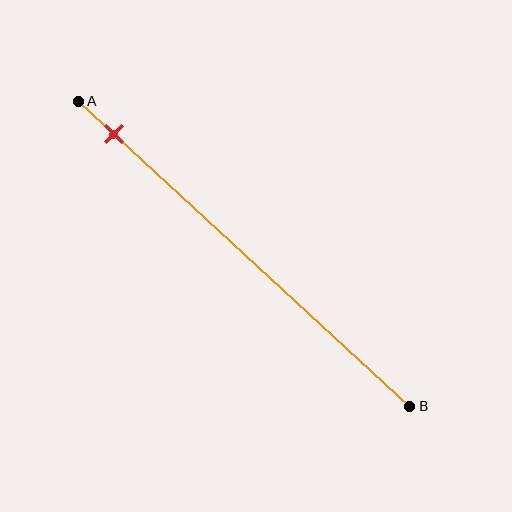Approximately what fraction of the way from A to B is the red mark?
The red mark is approximately 10% of the way from A to B.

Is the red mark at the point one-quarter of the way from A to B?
No, the mark is at about 10% from A, not at the 25% one-quarter point.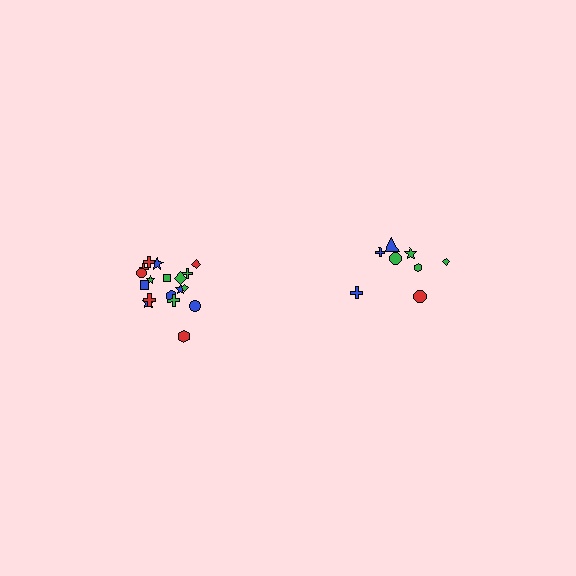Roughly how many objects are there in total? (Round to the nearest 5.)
Roughly 25 objects in total.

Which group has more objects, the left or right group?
The left group.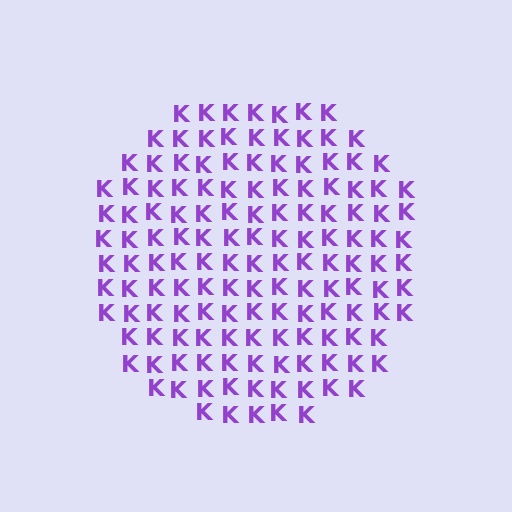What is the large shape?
The large shape is a circle.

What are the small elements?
The small elements are letter K's.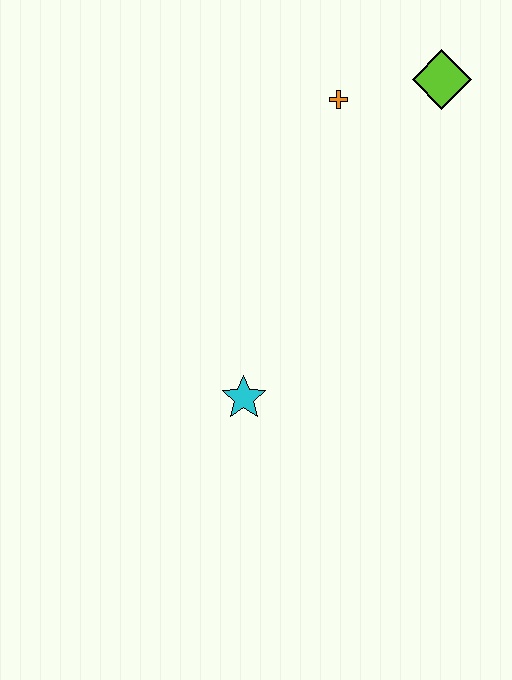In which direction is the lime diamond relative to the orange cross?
The lime diamond is to the right of the orange cross.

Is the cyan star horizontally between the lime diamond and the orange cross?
No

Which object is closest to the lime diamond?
The orange cross is closest to the lime diamond.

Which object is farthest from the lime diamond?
The cyan star is farthest from the lime diamond.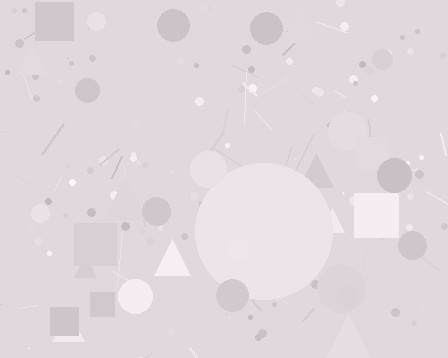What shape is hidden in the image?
A circle is hidden in the image.